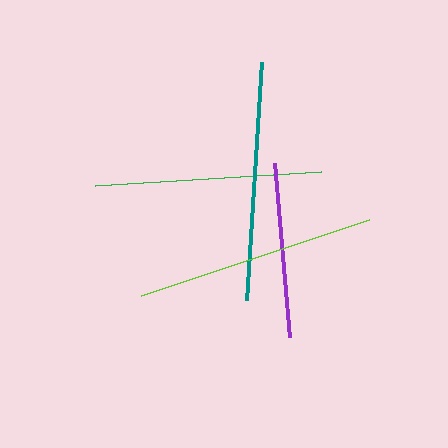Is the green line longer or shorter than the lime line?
The lime line is longer than the green line.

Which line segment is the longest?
The lime line is the longest at approximately 241 pixels.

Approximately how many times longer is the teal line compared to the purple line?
The teal line is approximately 1.4 times the length of the purple line.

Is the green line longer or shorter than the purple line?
The green line is longer than the purple line.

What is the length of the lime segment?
The lime segment is approximately 241 pixels long.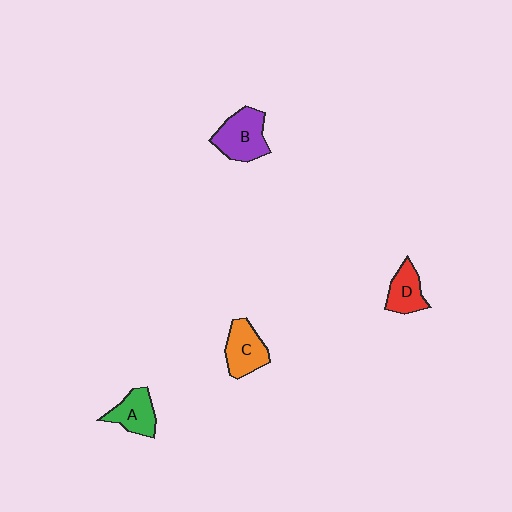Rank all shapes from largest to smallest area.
From largest to smallest: B (purple), C (orange), A (green), D (red).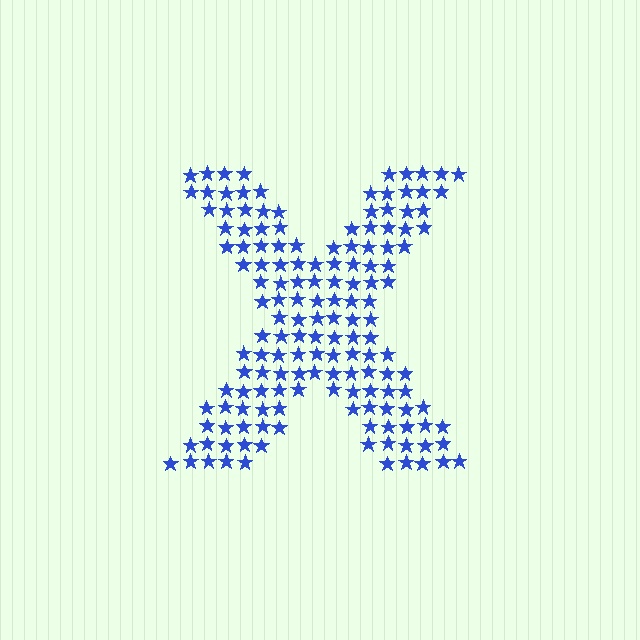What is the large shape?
The large shape is the letter X.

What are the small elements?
The small elements are stars.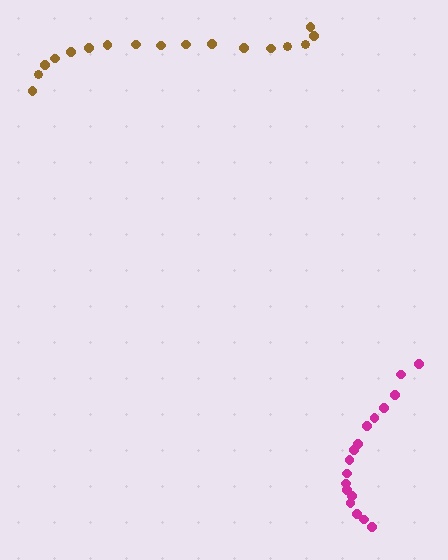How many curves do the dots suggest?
There are 2 distinct paths.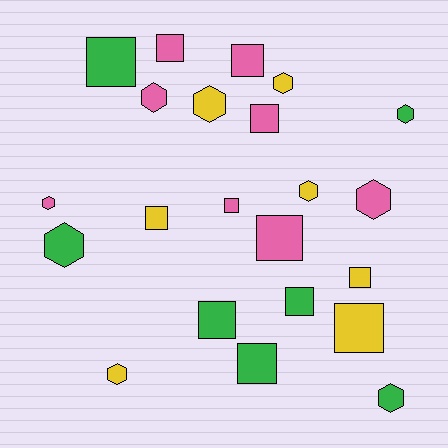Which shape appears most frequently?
Square, with 12 objects.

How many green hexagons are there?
There are 3 green hexagons.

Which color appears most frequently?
Pink, with 8 objects.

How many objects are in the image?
There are 22 objects.